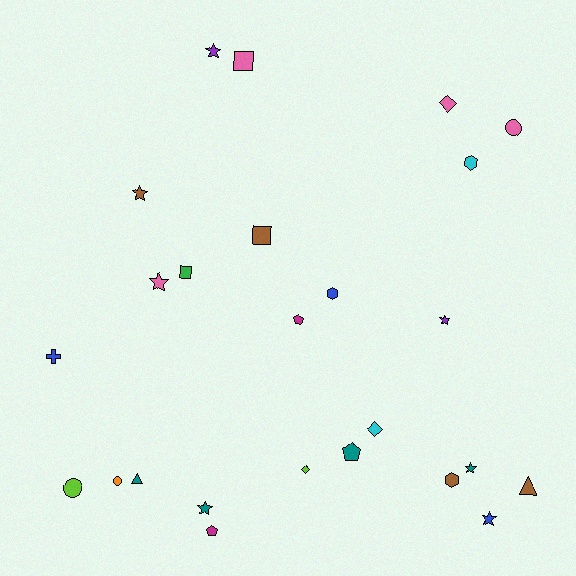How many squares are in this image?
There are 3 squares.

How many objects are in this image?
There are 25 objects.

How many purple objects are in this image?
There are 2 purple objects.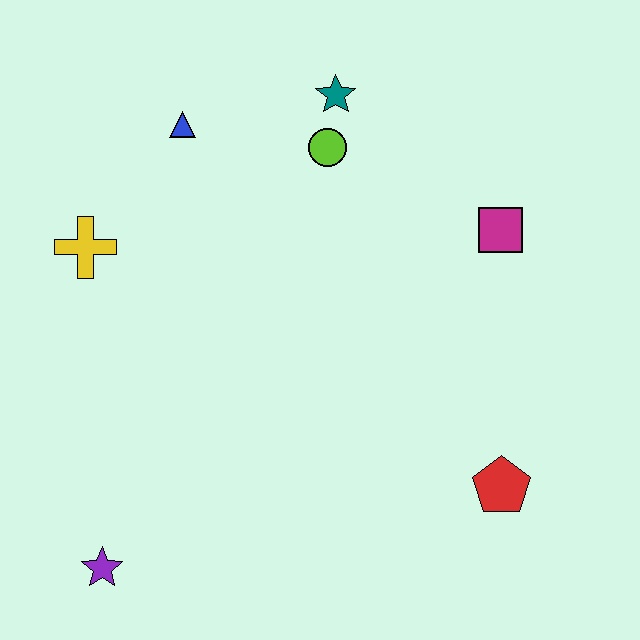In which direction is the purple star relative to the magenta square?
The purple star is to the left of the magenta square.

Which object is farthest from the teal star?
The purple star is farthest from the teal star.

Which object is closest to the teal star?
The lime circle is closest to the teal star.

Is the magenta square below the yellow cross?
No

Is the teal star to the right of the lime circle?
Yes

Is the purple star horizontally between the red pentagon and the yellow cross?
Yes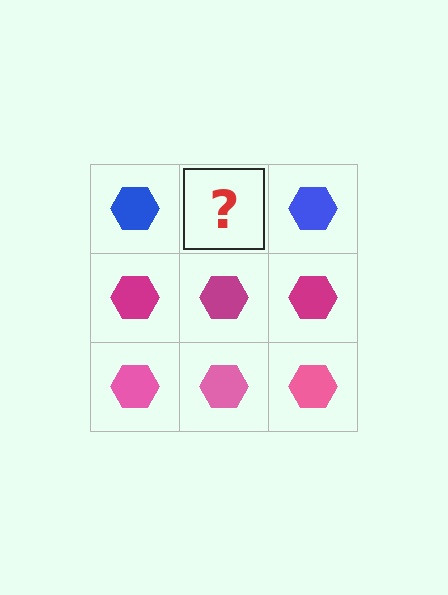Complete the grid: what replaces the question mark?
The question mark should be replaced with a blue hexagon.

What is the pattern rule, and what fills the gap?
The rule is that each row has a consistent color. The gap should be filled with a blue hexagon.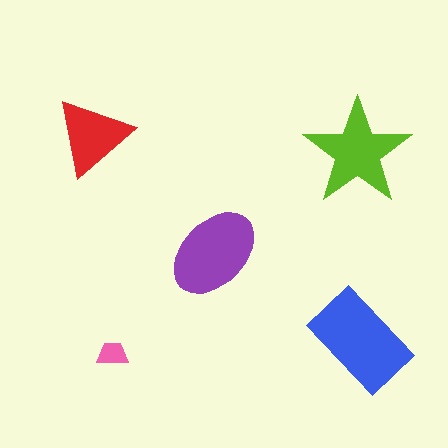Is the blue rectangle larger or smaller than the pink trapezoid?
Larger.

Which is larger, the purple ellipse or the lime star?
The purple ellipse.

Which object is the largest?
The blue rectangle.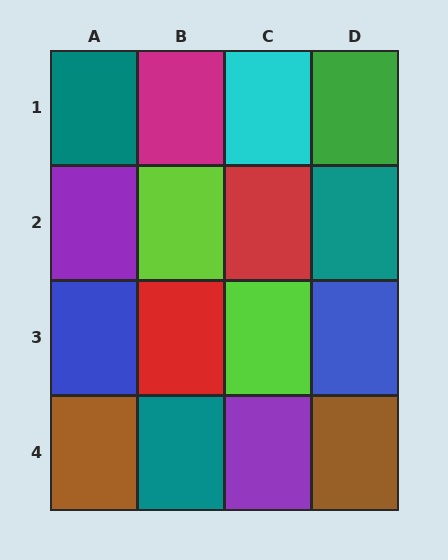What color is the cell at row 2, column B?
Lime.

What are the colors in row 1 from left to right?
Teal, magenta, cyan, green.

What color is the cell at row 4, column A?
Brown.